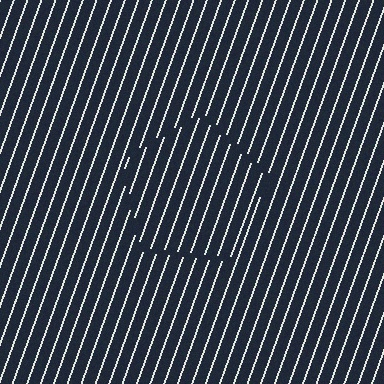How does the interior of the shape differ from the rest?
The interior of the shape contains the same grating, shifted by half a period — the contour is defined by the phase discontinuity where line-ends from the inner and outer gratings abut.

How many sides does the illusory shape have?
5 sides — the line-ends trace a pentagon.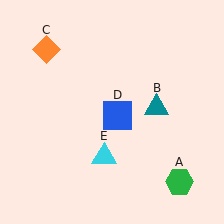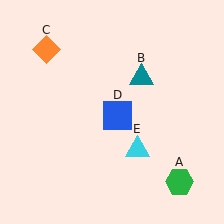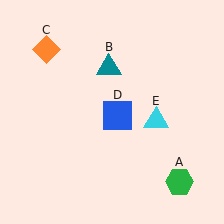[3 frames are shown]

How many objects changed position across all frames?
2 objects changed position: teal triangle (object B), cyan triangle (object E).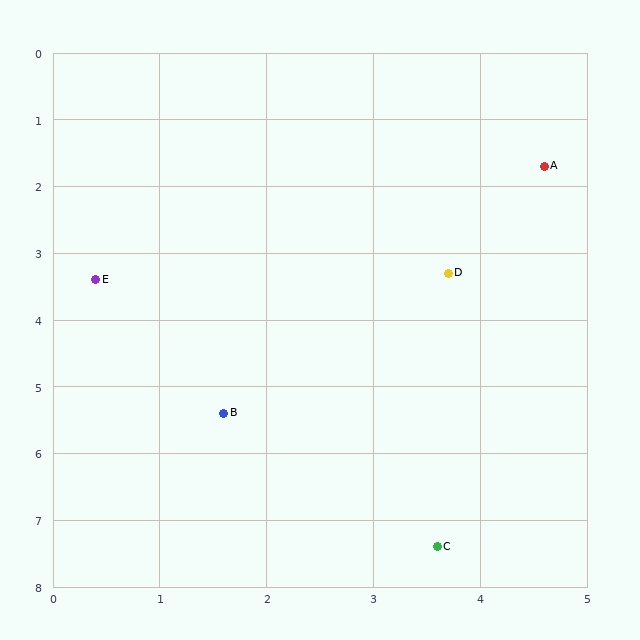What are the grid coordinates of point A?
Point A is at approximately (4.6, 1.7).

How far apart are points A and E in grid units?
Points A and E are about 4.5 grid units apart.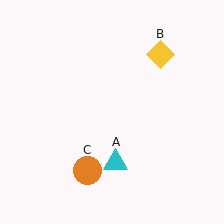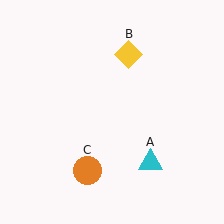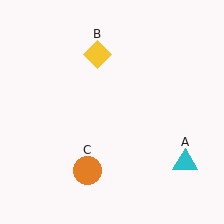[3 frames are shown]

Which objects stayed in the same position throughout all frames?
Orange circle (object C) remained stationary.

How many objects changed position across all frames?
2 objects changed position: cyan triangle (object A), yellow diamond (object B).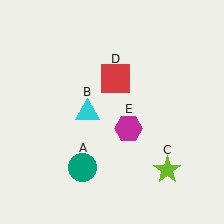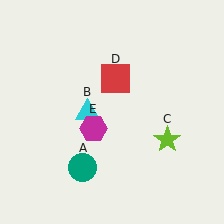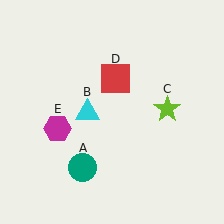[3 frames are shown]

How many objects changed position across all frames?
2 objects changed position: lime star (object C), magenta hexagon (object E).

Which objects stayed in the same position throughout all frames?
Teal circle (object A) and cyan triangle (object B) and red square (object D) remained stationary.